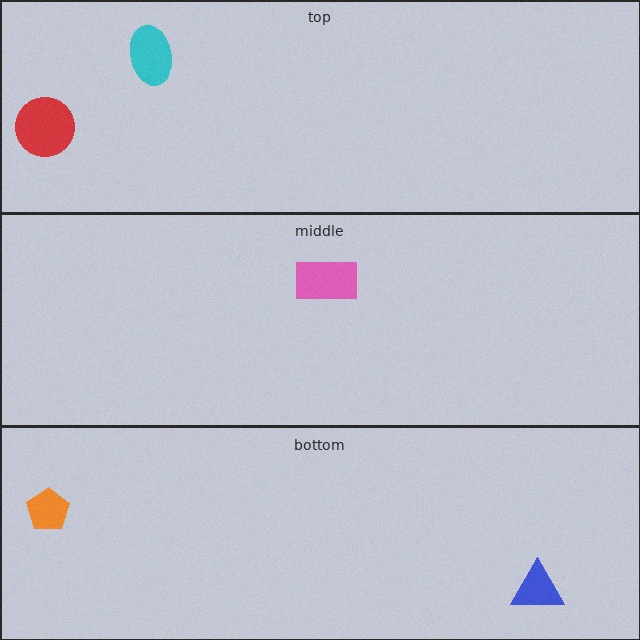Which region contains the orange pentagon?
The bottom region.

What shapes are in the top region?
The red circle, the cyan ellipse.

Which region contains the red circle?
The top region.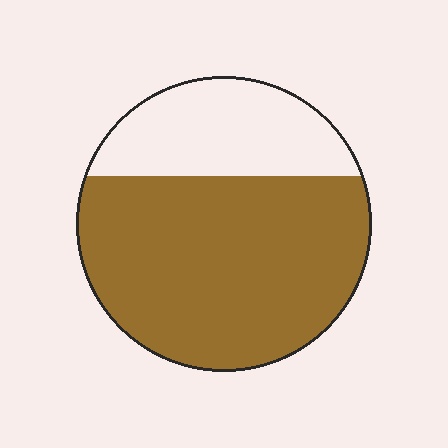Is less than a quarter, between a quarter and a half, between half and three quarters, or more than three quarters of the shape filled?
Between half and three quarters.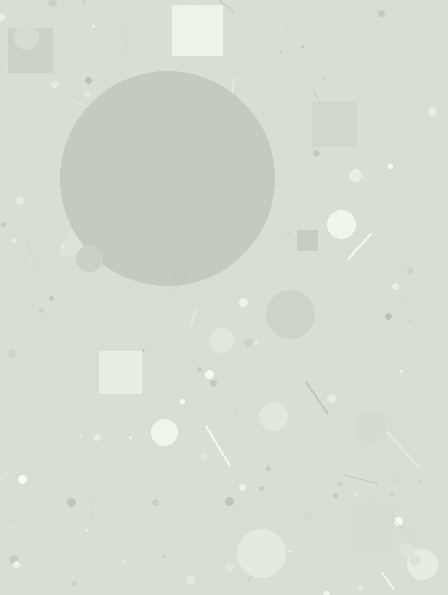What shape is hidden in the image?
A circle is hidden in the image.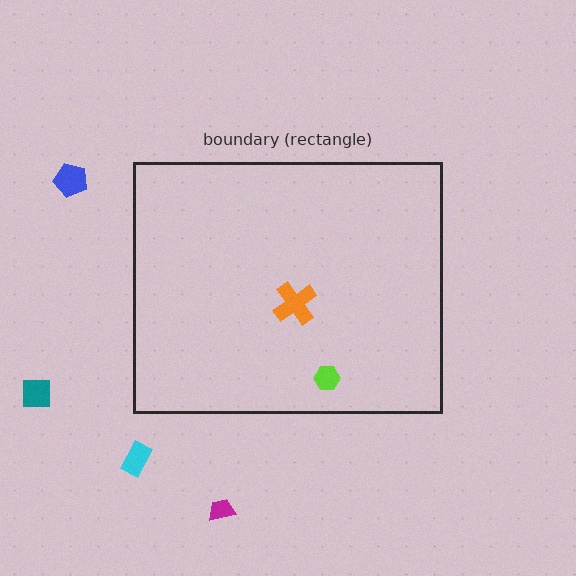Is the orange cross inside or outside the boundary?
Inside.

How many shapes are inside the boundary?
2 inside, 4 outside.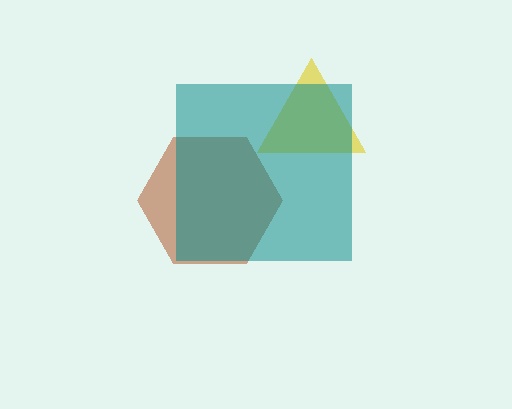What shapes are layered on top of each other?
The layered shapes are: a yellow triangle, a brown hexagon, a teal square.